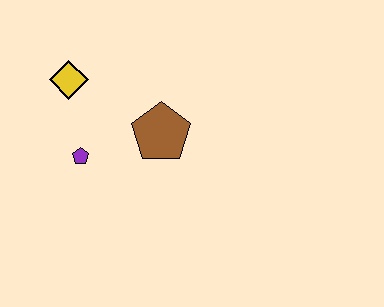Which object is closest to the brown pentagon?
The purple pentagon is closest to the brown pentagon.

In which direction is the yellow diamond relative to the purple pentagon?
The yellow diamond is above the purple pentagon.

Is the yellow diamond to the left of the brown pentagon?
Yes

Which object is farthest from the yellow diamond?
The brown pentagon is farthest from the yellow diamond.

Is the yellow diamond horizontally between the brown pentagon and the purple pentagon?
No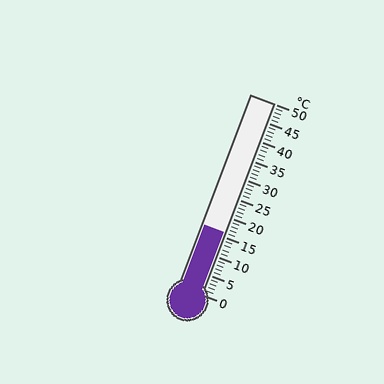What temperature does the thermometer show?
The thermometer shows approximately 16°C.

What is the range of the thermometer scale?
The thermometer scale ranges from 0°C to 50°C.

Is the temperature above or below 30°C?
The temperature is below 30°C.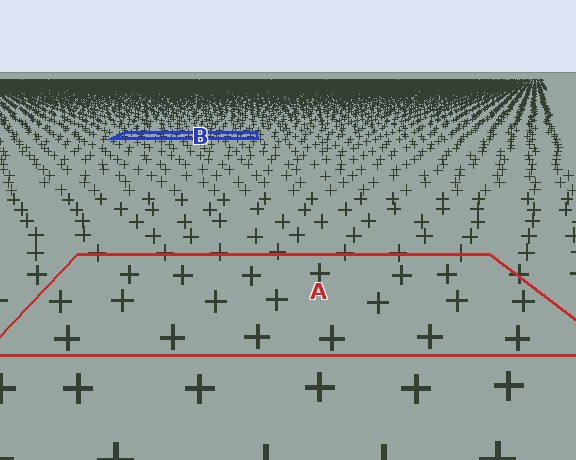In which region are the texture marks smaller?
The texture marks are smaller in region B, because it is farther away.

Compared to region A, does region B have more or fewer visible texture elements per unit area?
Region B has more texture elements per unit area — they are packed more densely because it is farther away.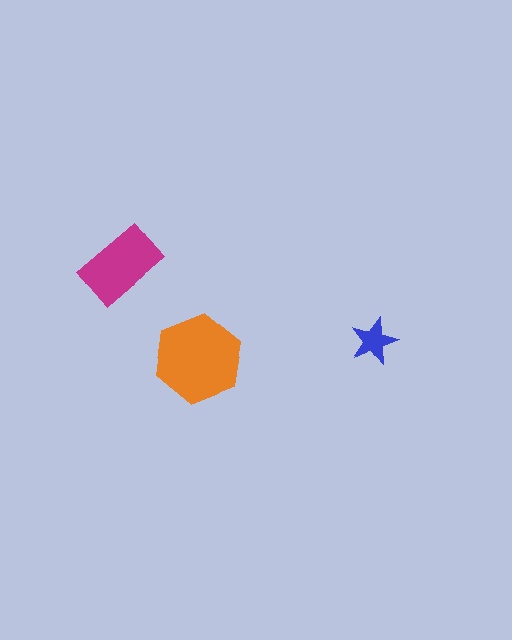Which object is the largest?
The orange hexagon.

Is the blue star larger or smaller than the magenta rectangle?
Smaller.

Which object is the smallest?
The blue star.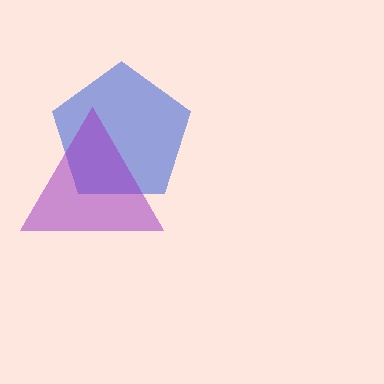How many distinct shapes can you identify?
There are 2 distinct shapes: a blue pentagon, a purple triangle.